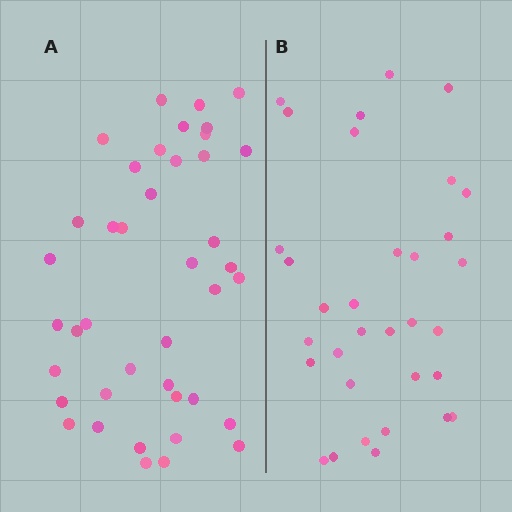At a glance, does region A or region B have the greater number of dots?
Region A (the left region) has more dots.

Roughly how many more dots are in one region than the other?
Region A has roughly 8 or so more dots than region B.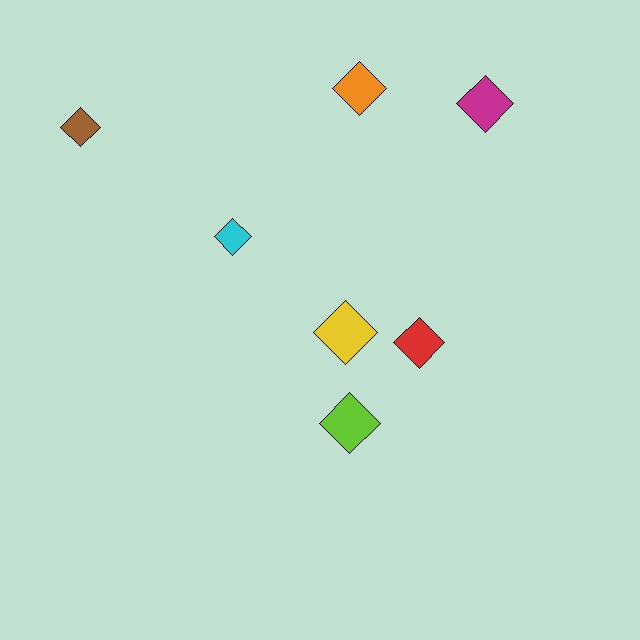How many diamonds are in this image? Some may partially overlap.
There are 7 diamonds.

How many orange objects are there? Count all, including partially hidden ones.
There is 1 orange object.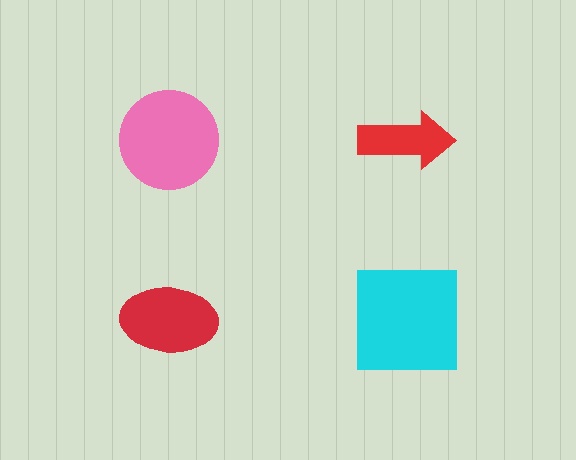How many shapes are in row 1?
2 shapes.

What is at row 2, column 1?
A red ellipse.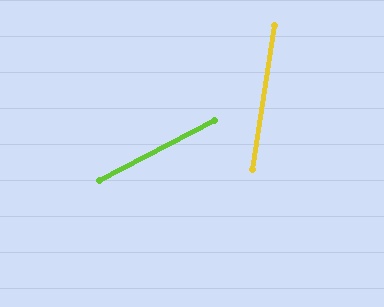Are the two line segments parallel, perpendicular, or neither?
Neither parallel nor perpendicular — they differ by about 54°.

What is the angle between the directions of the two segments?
Approximately 54 degrees.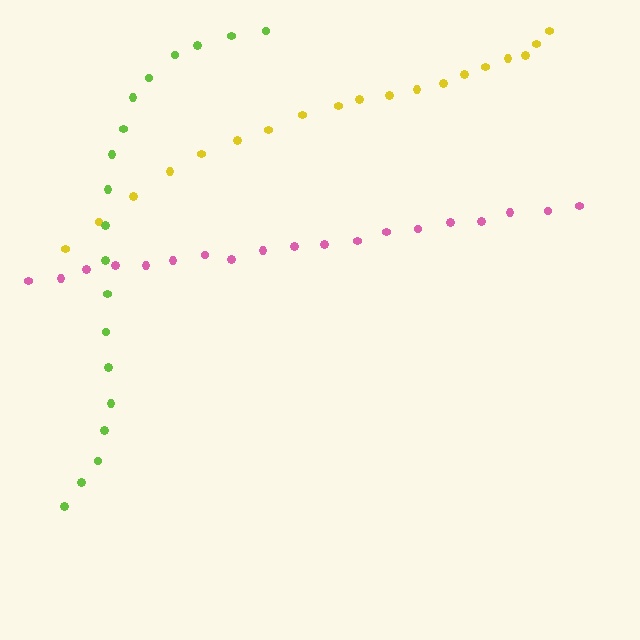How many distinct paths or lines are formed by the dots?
There are 3 distinct paths.